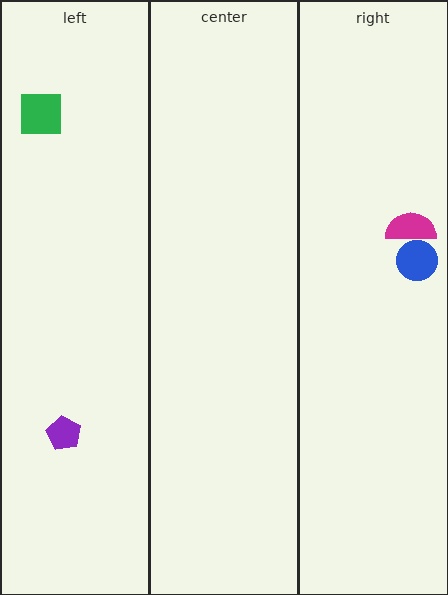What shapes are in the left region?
The purple pentagon, the green square.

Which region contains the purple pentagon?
The left region.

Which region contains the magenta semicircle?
The right region.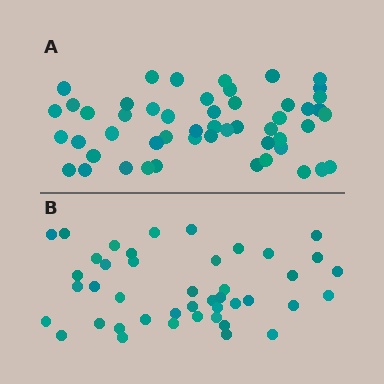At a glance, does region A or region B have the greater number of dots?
Region A (the top region) has more dots.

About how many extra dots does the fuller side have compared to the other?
Region A has roughly 8 or so more dots than region B.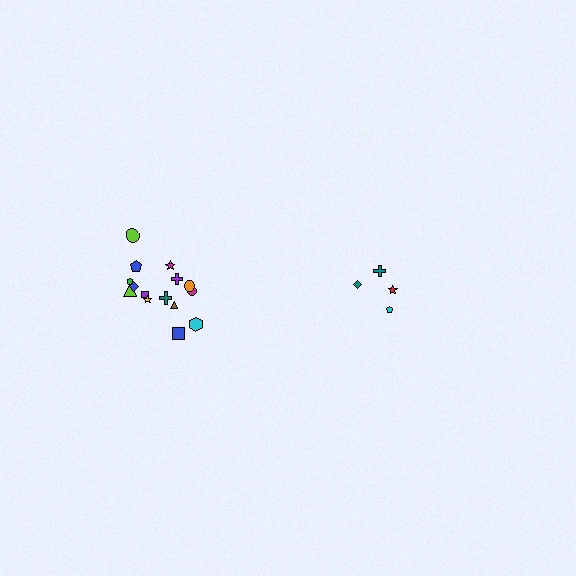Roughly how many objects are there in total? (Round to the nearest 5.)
Roughly 20 objects in total.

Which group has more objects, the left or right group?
The left group.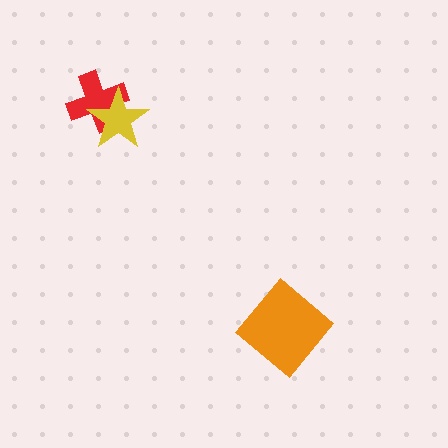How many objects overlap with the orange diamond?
0 objects overlap with the orange diamond.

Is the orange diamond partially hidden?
No, no other shape covers it.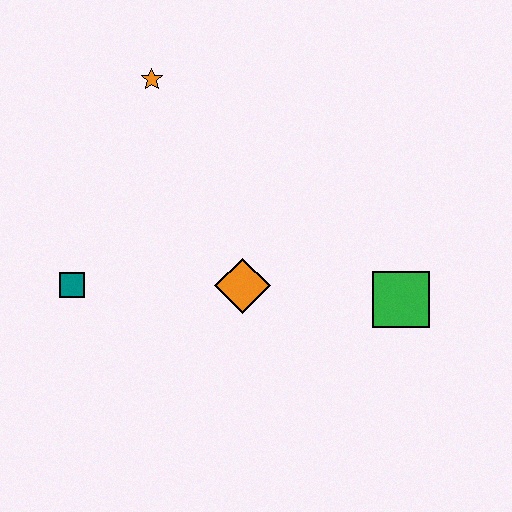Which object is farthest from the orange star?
The green square is farthest from the orange star.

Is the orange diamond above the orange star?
No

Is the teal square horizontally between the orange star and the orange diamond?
No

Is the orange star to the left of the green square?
Yes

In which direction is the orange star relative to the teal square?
The orange star is above the teal square.